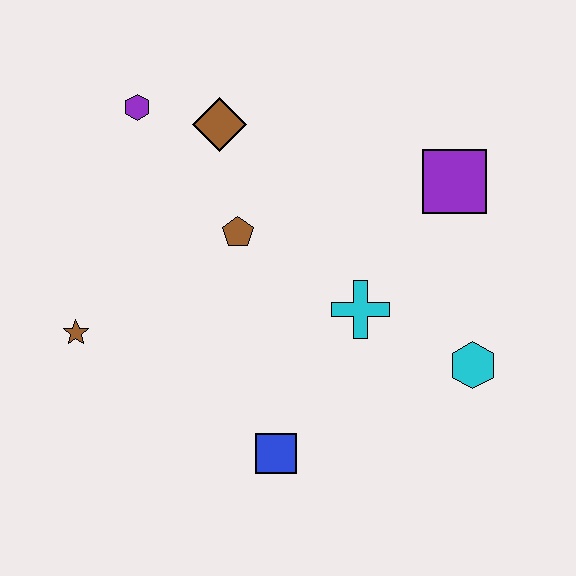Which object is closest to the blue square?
The cyan cross is closest to the blue square.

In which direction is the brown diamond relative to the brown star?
The brown diamond is above the brown star.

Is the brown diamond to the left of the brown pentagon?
Yes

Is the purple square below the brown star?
No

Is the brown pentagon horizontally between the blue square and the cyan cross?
No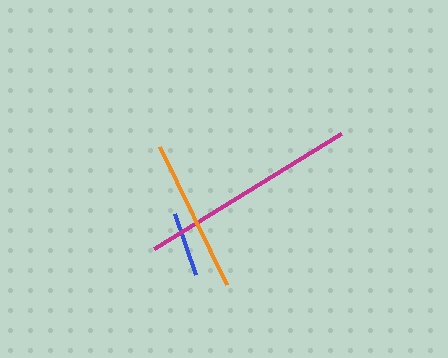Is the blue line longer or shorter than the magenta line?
The magenta line is longer than the blue line.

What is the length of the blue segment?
The blue segment is approximately 65 pixels long.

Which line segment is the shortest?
The blue line is the shortest at approximately 65 pixels.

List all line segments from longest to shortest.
From longest to shortest: magenta, orange, blue.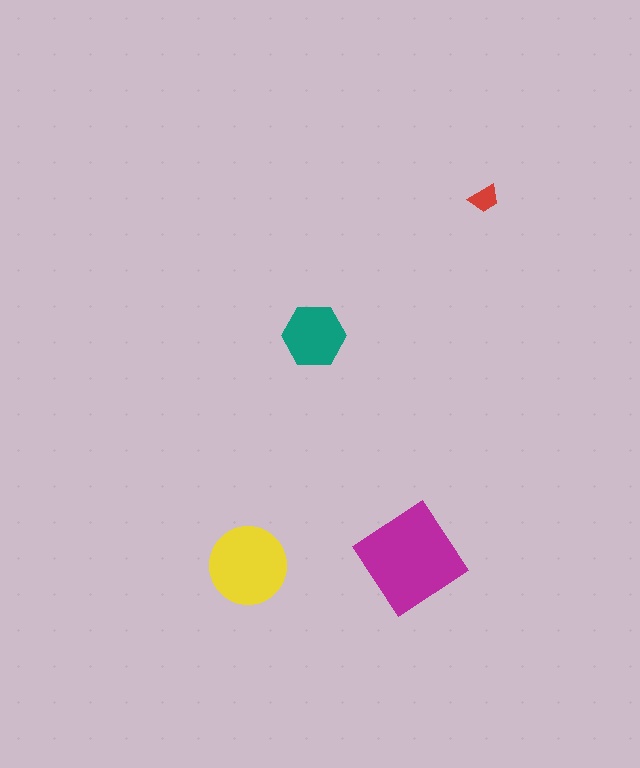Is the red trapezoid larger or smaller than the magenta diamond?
Smaller.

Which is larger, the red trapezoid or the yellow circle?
The yellow circle.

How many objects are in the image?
There are 4 objects in the image.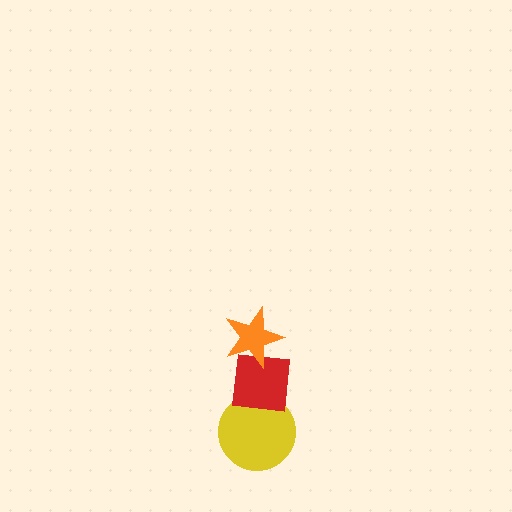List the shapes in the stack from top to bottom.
From top to bottom: the orange star, the red square, the yellow circle.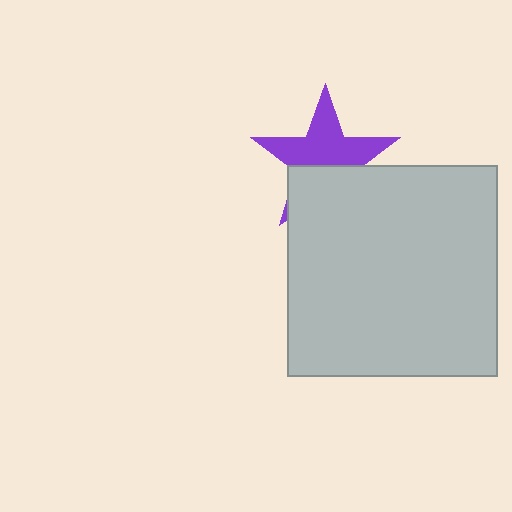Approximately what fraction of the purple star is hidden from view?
Roughly 41% of the purple star is hidden behind the light gray square.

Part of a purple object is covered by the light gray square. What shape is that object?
It is a star.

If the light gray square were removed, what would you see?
You would see the complete purple star.